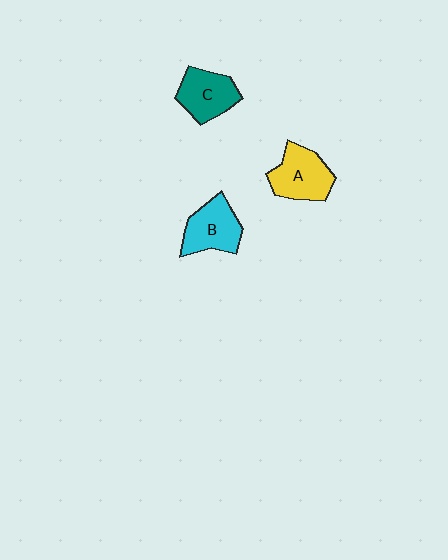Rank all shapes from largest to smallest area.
From largest to smallest: A (yellow), B (cyan), C (teal).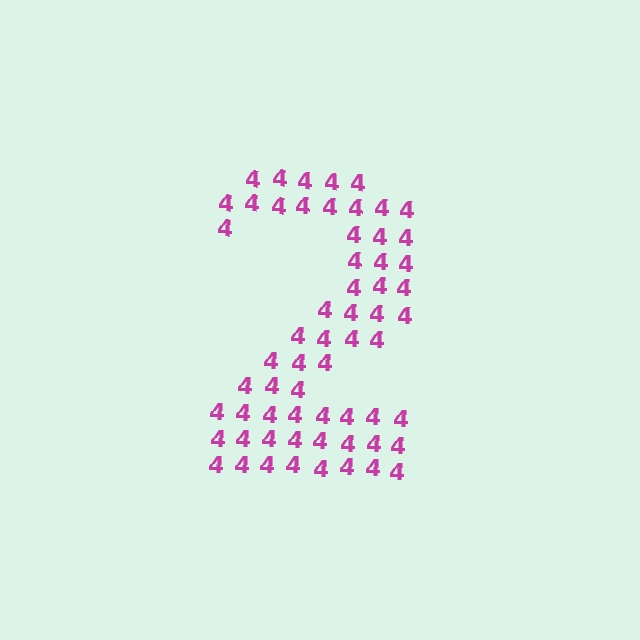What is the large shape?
The large shape is the digit 2.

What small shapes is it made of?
It is made of small digit 4's.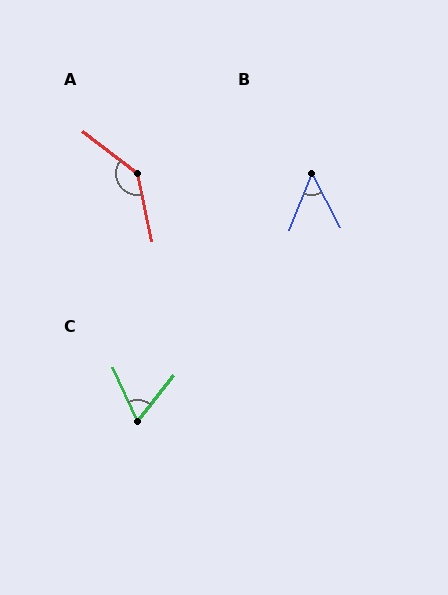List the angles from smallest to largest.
B (50°), C (63°), A (140°).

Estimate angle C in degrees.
Approximately 63 degrees.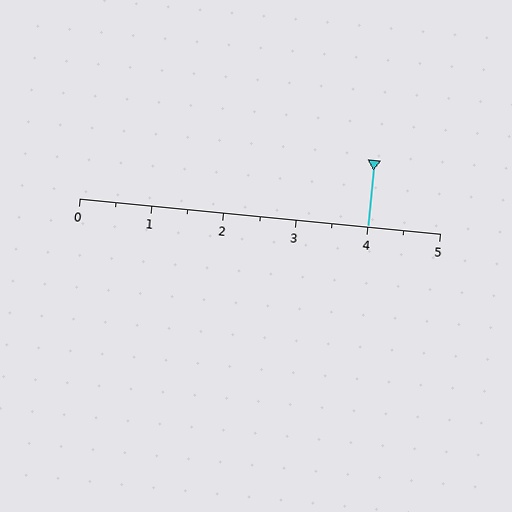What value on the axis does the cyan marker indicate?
The marker indicates approximately 4.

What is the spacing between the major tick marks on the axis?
The major ticks are spaced 1 apart.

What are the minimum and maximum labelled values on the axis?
The axis runs from 0 to 5.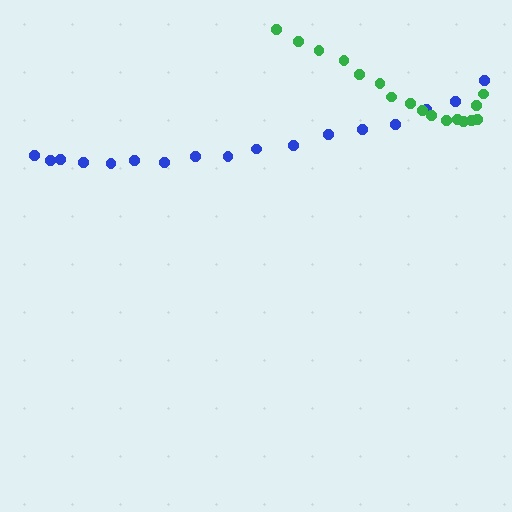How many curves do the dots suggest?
There are 2 distinct paths.